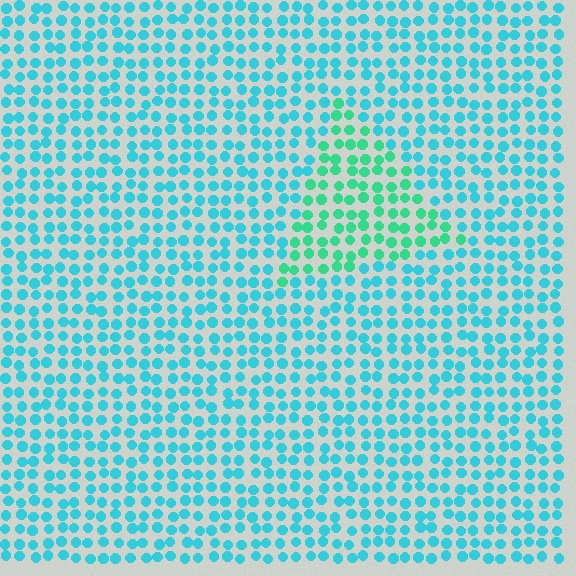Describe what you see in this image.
The image is filled with small cyan elements in a uniform arrangement. A triangle-shaped region is visible where the elements are tinted to a slightly different hue, forming a subtle color boundary.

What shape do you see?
I see a triangle.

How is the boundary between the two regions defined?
The boundary is defined purely by a slight shift in hue (about 34 degrees). Spacing, size, and orientation are identical on both sides.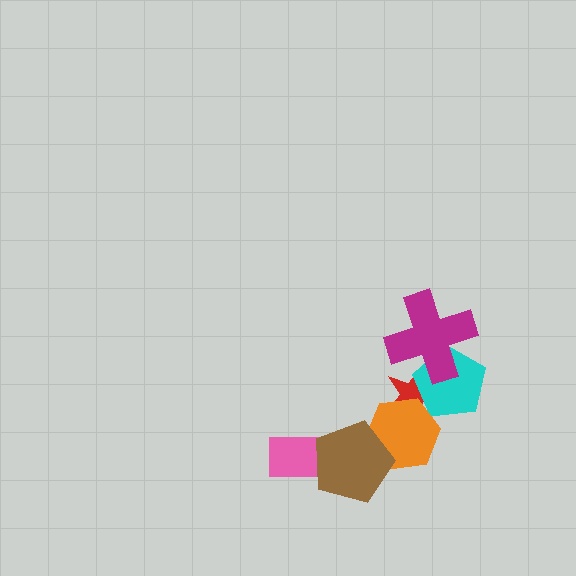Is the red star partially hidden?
Yes, it is partially covered by another shape.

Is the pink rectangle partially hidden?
Yes, it is partially covered by another shape.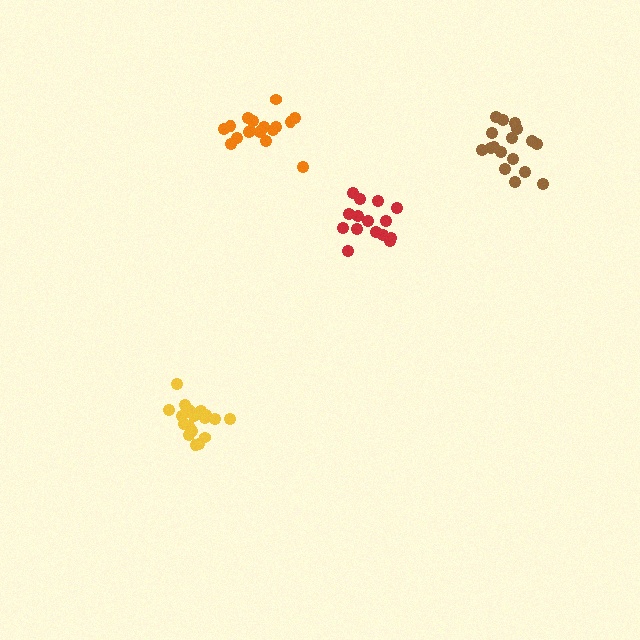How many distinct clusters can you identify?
There are 4 distinct clusters.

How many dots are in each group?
Group 1: 15 dots, Group 2: 17 dots, Group 3: 18 dots, Group 4: 20 dots (70 total).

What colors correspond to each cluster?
The clusters are colored: red, brown, orange, yellow.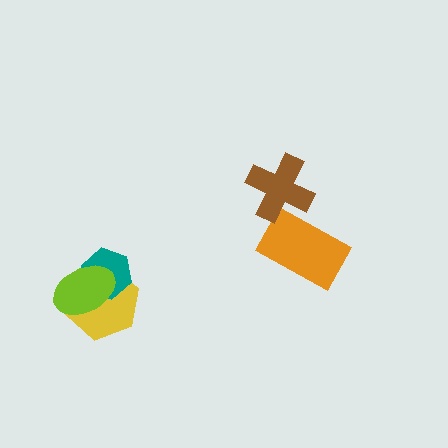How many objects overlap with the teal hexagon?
2 objects overlap with the teal hexagon.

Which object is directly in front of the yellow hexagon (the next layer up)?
The teal hexagon is directly in front of the yellow hexagon.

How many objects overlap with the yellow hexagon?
2 objects overlap with the yellow hexagon.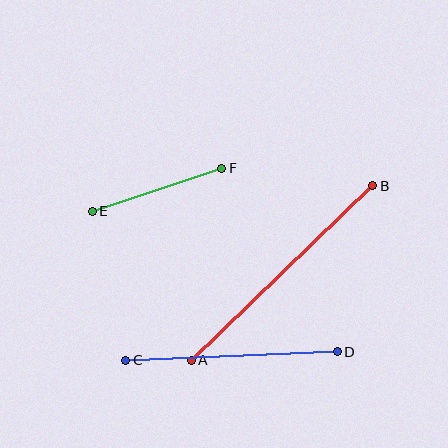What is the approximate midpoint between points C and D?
The midpoint is at approximately (231, 356) pixels.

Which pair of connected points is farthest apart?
Points A and B are farthest apart.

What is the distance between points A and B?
The distance is approximately 252 pixels.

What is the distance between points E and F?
The distance is approximately 136 pixels.